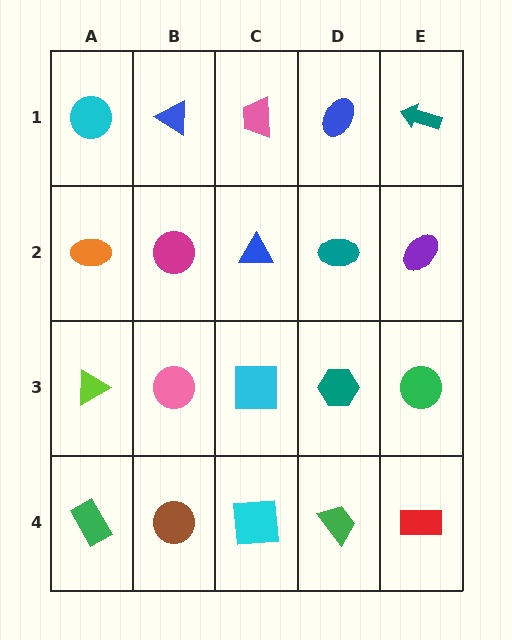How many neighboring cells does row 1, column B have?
3.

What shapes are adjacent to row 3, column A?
An orange ellipse (row 2, column A), a green rectangle (row 4, column A), a pink circle (row 3, column B).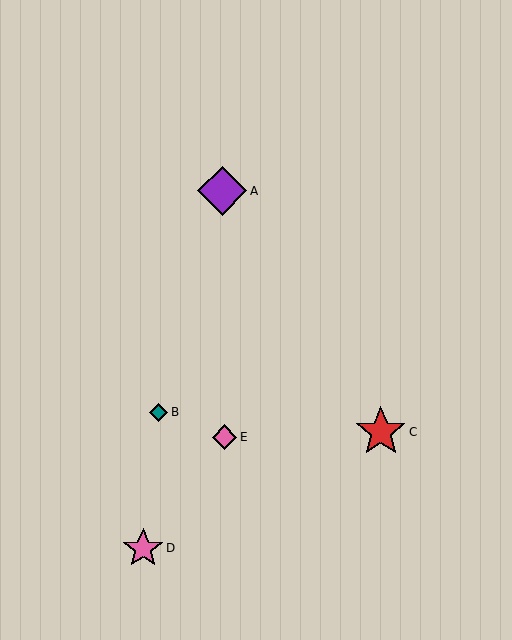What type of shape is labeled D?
Shape D is a pink star.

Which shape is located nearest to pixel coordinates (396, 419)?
The red star (labeled C) at (381, 432) is nearest to that location.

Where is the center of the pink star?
The center of the pink star is at (143, 548).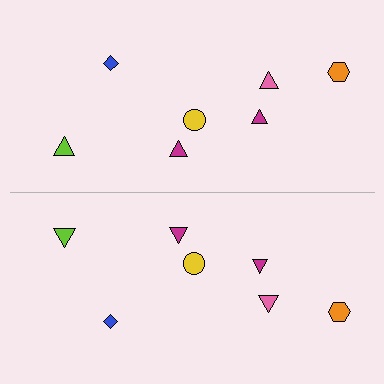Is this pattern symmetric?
Yes, this pattern has bilateral (reflection) symmetry.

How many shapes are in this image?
There are 14 shapes in this image.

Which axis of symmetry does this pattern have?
The pattern has a horizontal axis of symmetry running through the center of the image.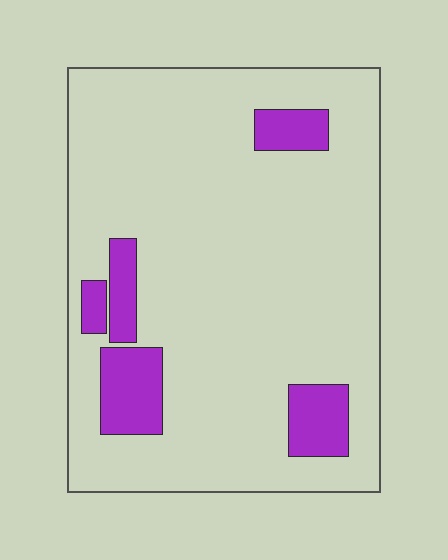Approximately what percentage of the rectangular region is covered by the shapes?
Approximately 15%.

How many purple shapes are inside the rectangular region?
5.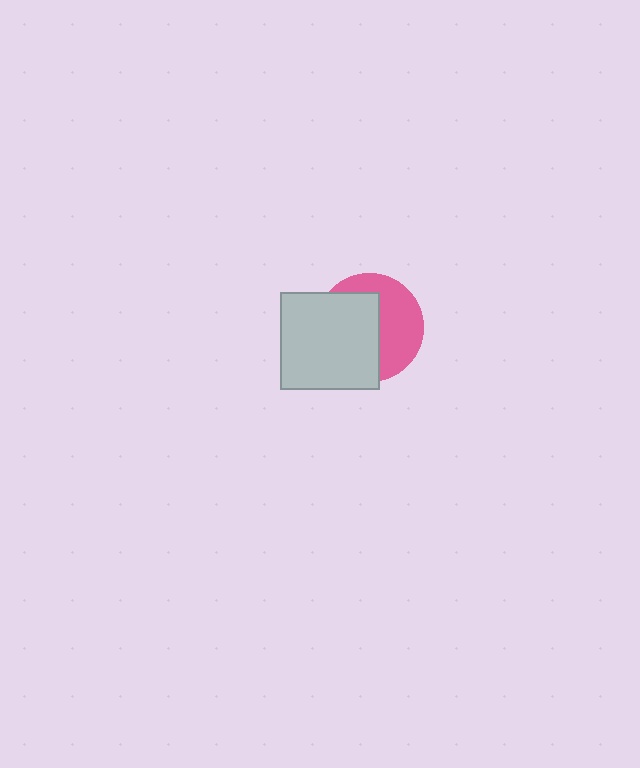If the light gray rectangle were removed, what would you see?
You would see the complete pink circle.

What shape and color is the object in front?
The object in front is a light gray rectangle.